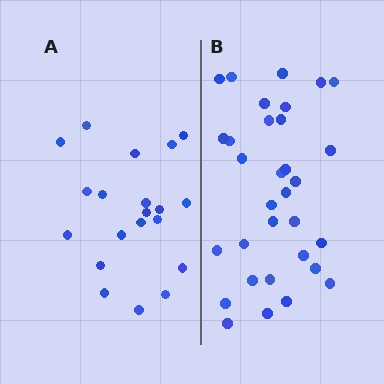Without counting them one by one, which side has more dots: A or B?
Region B (the right region) has more dots.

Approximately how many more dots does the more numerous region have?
Region B has roughly 12 or so more dots than region A.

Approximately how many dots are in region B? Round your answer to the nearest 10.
About 30 dots. (The exact count is 32, which rounds to 30.)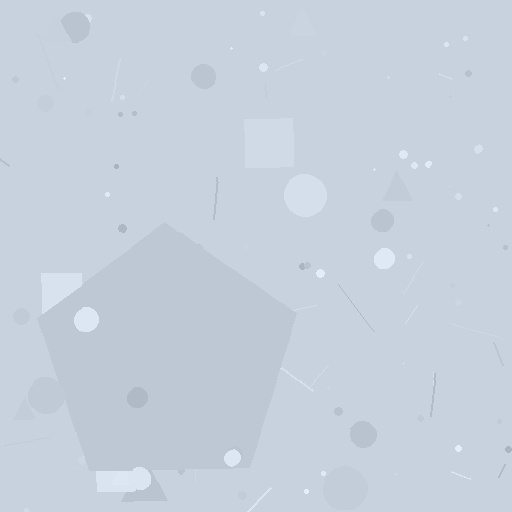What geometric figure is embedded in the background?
A pentagon is embedded in the background.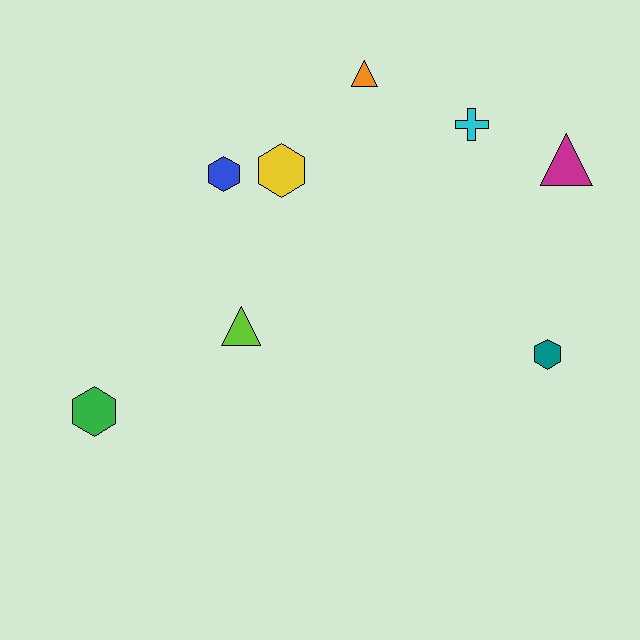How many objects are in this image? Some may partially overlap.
There are 8 objects.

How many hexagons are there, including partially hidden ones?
There are 4 hexagons.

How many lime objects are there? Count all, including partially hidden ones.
There is 1 lime object.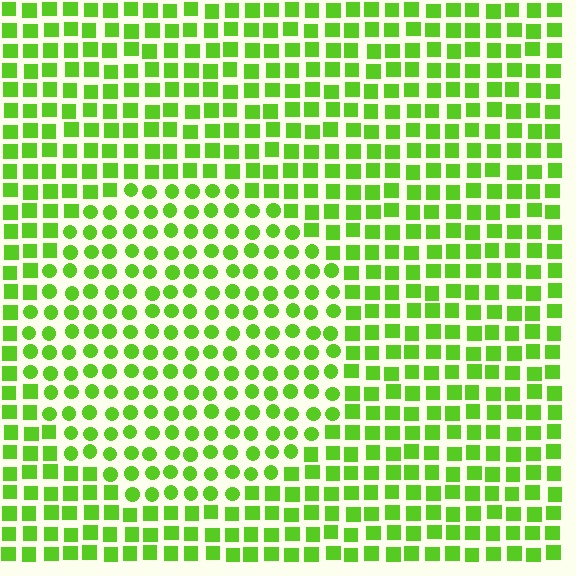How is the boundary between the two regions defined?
The boundary is defined by a change in element shape: circles inside vs. squares outside. All elements share the same color and spacing.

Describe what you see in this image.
The image is filled with small lime elements arranged in a uniform grid. A circle-shaped region contains circles, while the surrounding area contains squares. The boundary is defined purely by the change in element shape.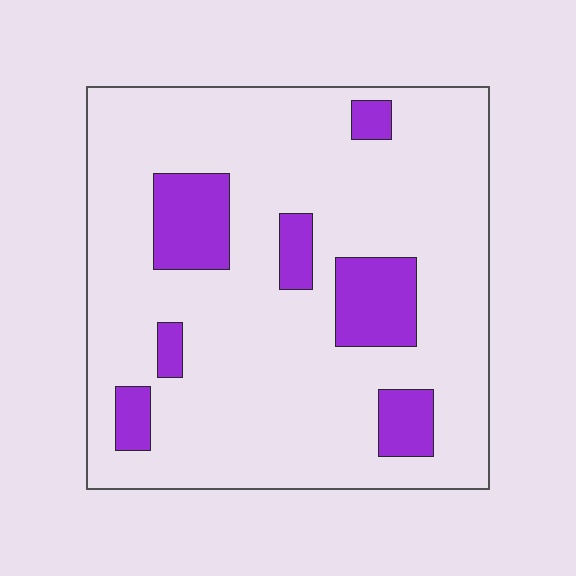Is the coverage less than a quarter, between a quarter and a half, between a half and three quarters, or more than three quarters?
Less than a quarter.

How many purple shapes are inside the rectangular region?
7.